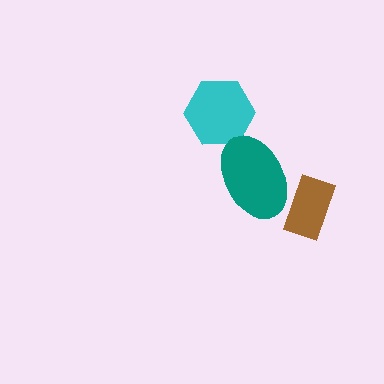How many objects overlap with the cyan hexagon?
0 objects overlap with the cyan hexagon.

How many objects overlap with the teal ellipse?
1 object overlaps with the teal ellipse.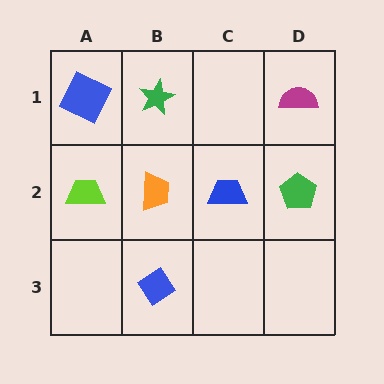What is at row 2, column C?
A blue trapezoid.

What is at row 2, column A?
A lime trapezoid.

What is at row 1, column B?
A green star.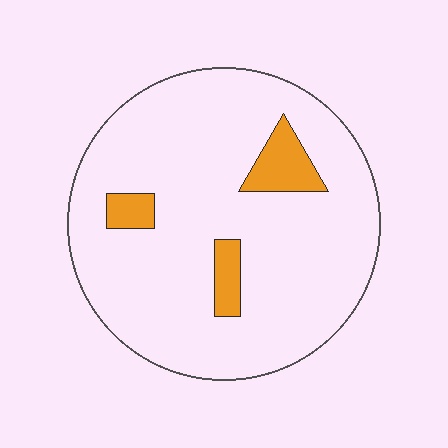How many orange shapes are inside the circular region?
3.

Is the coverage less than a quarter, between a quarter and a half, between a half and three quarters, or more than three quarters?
Less than a quarter.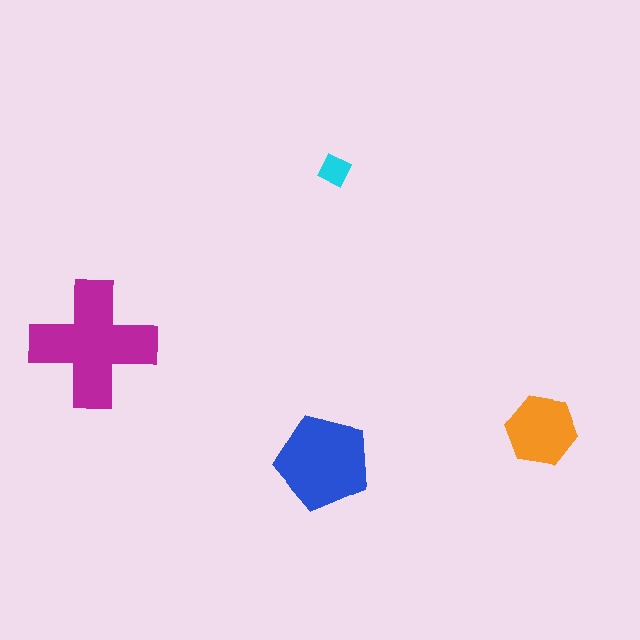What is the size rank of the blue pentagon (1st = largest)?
2nd.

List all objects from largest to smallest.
The magenta cross, the blue pentagon, the orange hexagon, the cyan square.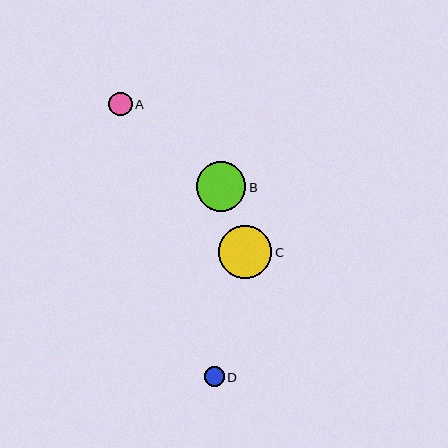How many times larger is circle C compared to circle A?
Circle C is approximately 2.3 times the size of circle A.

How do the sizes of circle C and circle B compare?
Circle C and circle B are approximately the same size.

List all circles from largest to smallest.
From largest to smallest: C, B, A, D.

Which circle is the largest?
Circle C is the largest with a size of approximately 53 pixels.